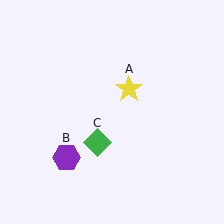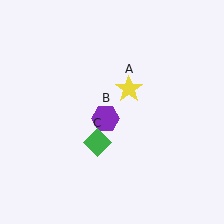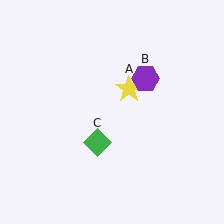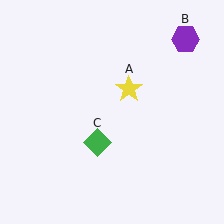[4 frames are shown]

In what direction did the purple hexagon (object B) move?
The purple hexagon (object B) moved up and to the right.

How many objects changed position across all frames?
1 object changed position: purple hexagon (object B).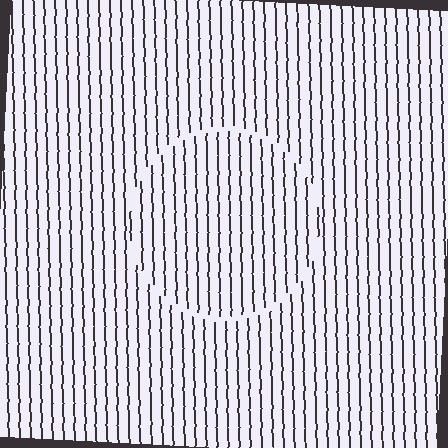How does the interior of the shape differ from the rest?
The interior of the shape contains the same grating, shifted by half a period — the contour is defined by the phase discontinuity where line-ends from the inner and outer gratings abut.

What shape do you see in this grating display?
An illusory circle. The interior of the shape contains the same grating, shifted by half a period — the contour is defined by the phase discontinuity where line-ends from the inner and outer gratings abut.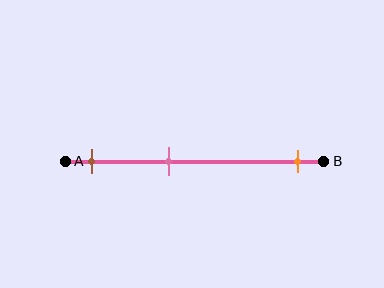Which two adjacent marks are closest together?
The brown and pink marks are the closest adjacent pair.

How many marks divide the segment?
There are 3 marks dividing the segment.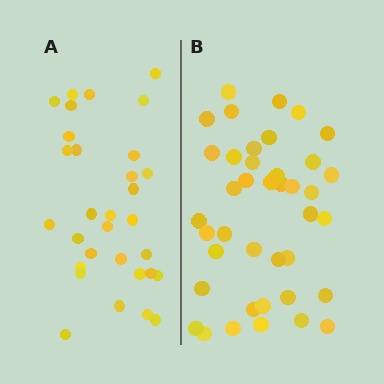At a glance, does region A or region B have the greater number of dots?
Region B (the right region) has more dots.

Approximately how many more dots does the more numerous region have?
Region B has roughly 8 or so more dots than region A.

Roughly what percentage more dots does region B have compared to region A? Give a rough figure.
About 30% more.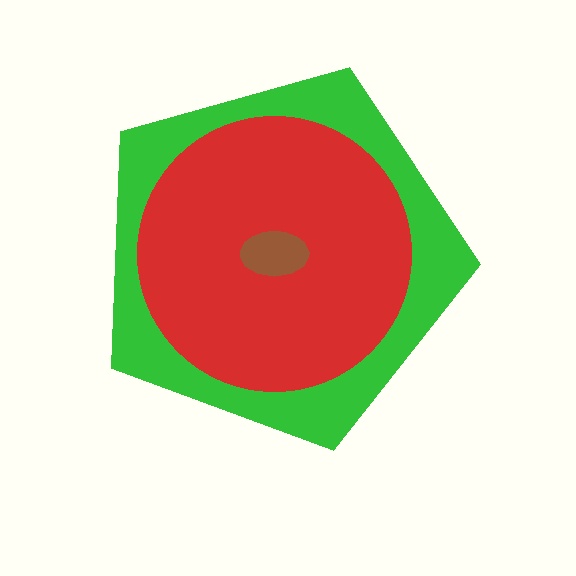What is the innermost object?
The brown ellipse.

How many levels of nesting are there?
3.